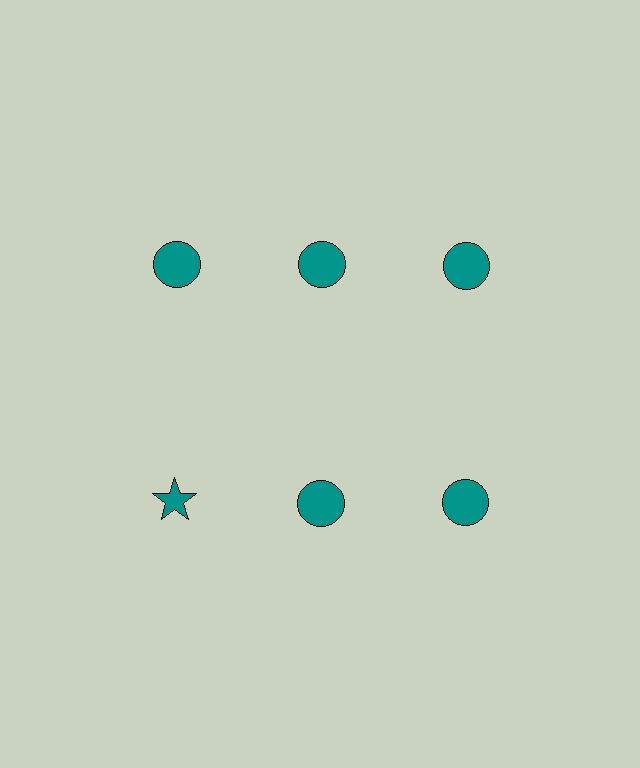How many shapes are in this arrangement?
There are 6 shapes arranged in a grid pattern.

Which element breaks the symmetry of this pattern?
The teal star in the second row, leftmost column breaks the symmetry. All other shapes are teal circles.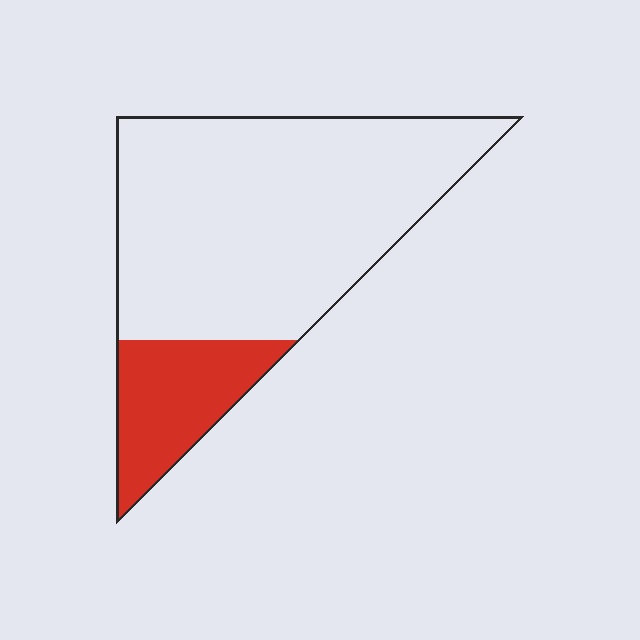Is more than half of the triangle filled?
No.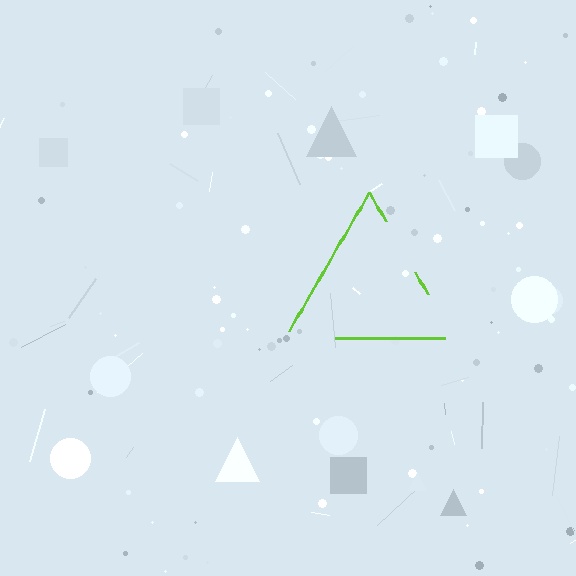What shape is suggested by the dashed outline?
The dashed outline suggests a triangle.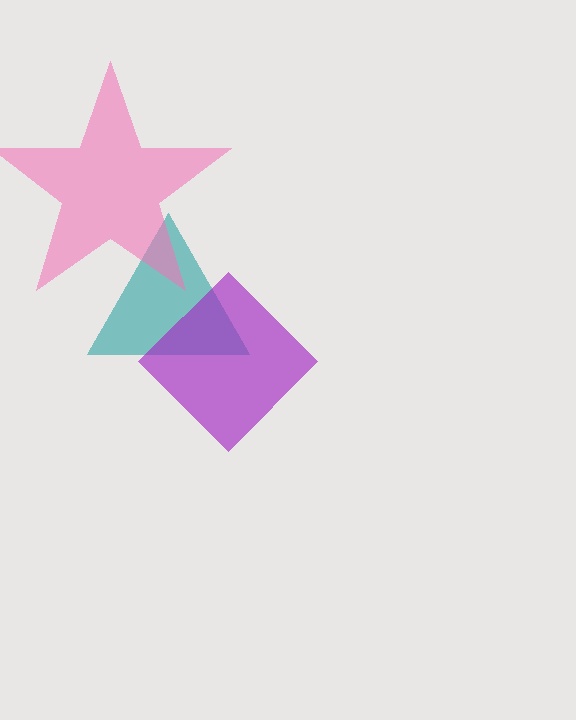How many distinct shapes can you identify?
There are 3 distinct shapes: a teal triangle, a pink star, a purple diamond.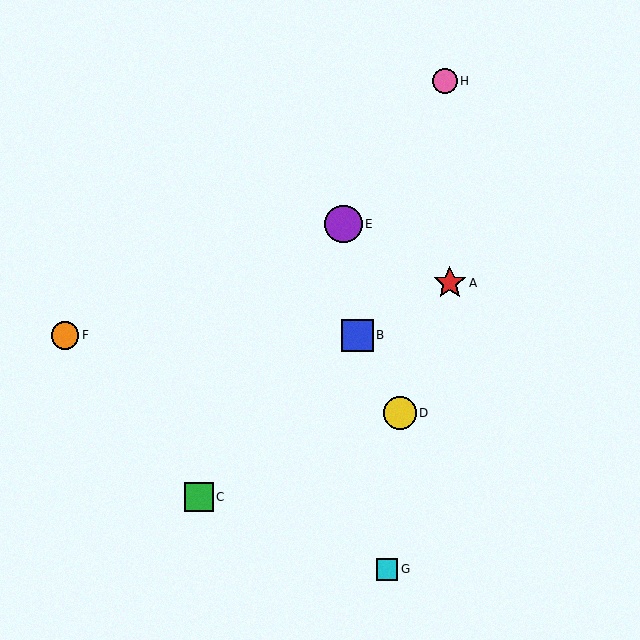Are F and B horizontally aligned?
Yes, both are at y≈335.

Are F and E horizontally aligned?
No, F is at y≈335 and E is at y≈224.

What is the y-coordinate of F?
Object F is at y≈335.